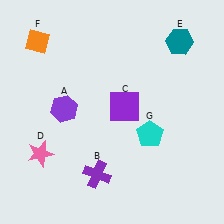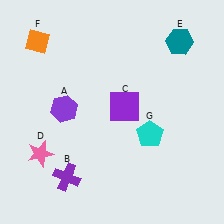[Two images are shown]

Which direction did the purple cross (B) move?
The purple cross (B) moved left.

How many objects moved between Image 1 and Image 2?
1 object moved between the two images.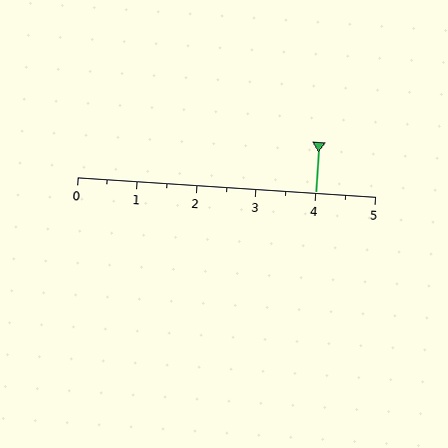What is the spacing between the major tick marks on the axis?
The major ticks are spaced 1 apart.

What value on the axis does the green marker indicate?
The marker indicates approximately 4.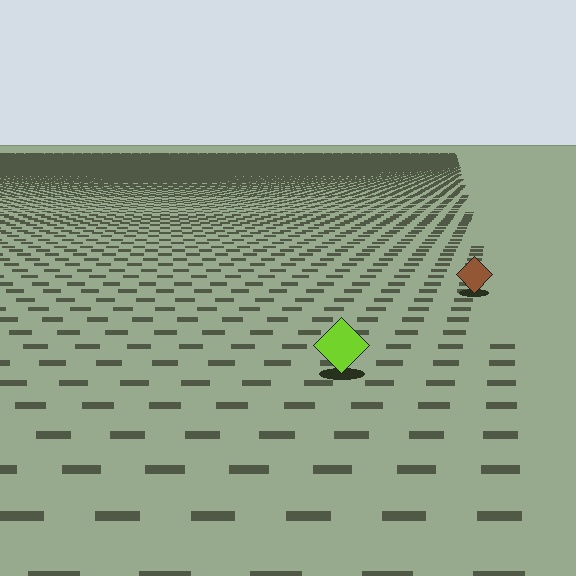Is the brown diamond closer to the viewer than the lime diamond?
No. The lime diamond is closer — you can tell from the texture gradient: the ground texture is coarser near it.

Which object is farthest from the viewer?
The brown diamond is farthest from the viewer. It appears smaller and the ground texture around it is denser.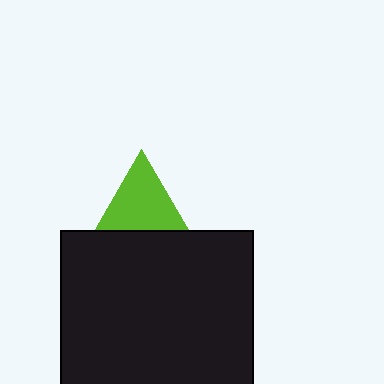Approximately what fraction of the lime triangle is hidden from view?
Roughly 50% of the lime triangle is hidden behind the black rectangle.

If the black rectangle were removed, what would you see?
You would see the complete lime triangle.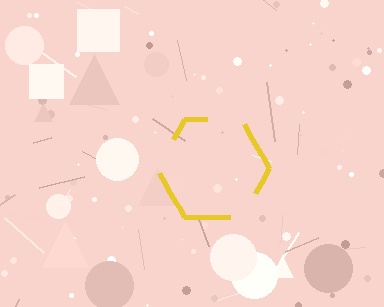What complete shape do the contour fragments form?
The contour fragments form a hexagon.